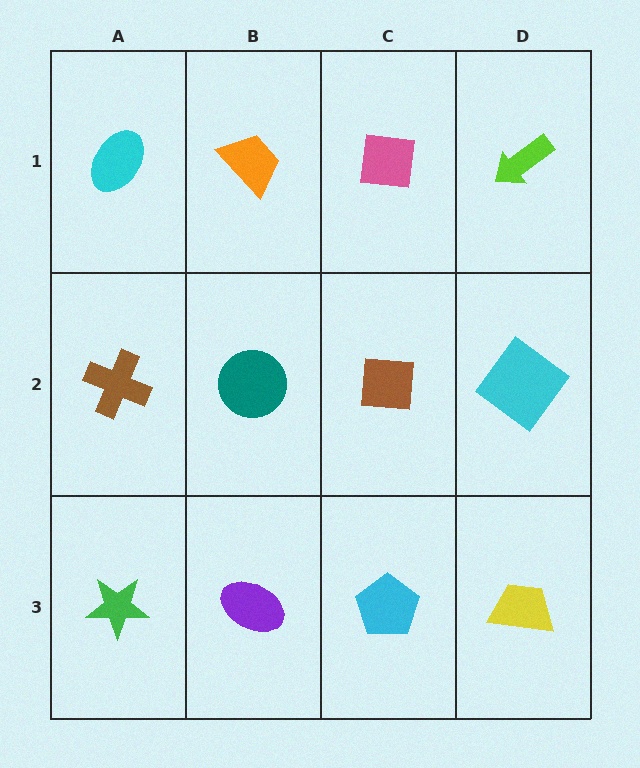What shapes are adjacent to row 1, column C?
A brown square (row 2, column C), an orange trapezoid (row 1, column B), a lime arrow (row 1, column D).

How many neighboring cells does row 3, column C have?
3.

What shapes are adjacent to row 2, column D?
A lime arrow (row 1, column D), a yellow trapezoid (row 3, column D), a brown square (row 2, column C).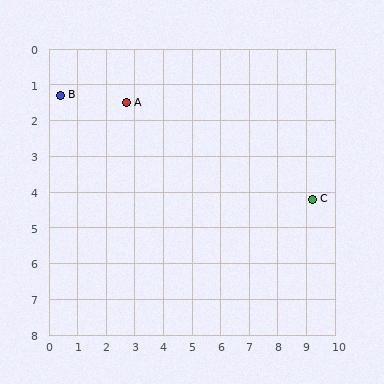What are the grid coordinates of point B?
Point B is at approximately (0.4, 1.3).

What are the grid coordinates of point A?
Point A is at approximately (2.7, 1.5).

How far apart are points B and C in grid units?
Points B and C are about 9.3 grid units apart.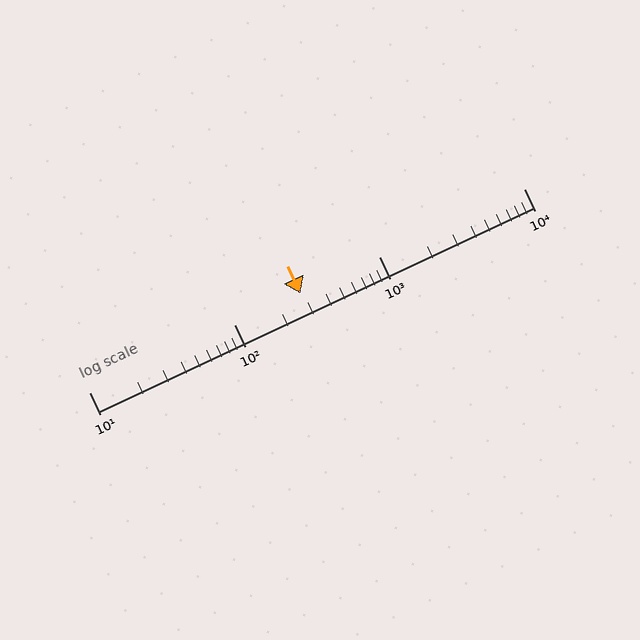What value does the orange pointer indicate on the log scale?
The pointer indicates approximately 290.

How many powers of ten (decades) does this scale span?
The scale spans 3 decades, from 10 to 10000.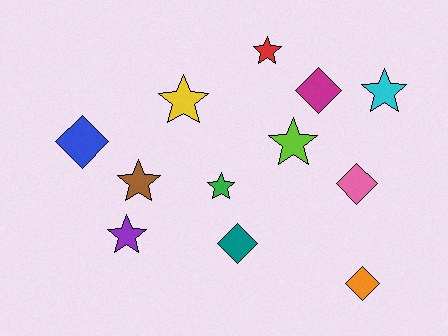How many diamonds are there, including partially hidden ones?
There are 5 diamonds.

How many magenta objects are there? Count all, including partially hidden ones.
There is 1 magenta object.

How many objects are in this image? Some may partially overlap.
There are 12 objects.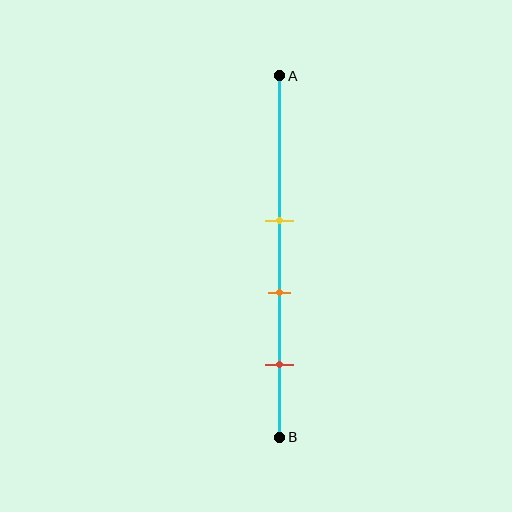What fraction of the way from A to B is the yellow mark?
The yellow mark is approximately 40% (0.4) of the way from A to B.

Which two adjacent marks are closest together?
The yellow and orange marks are the closest adjacent pair.